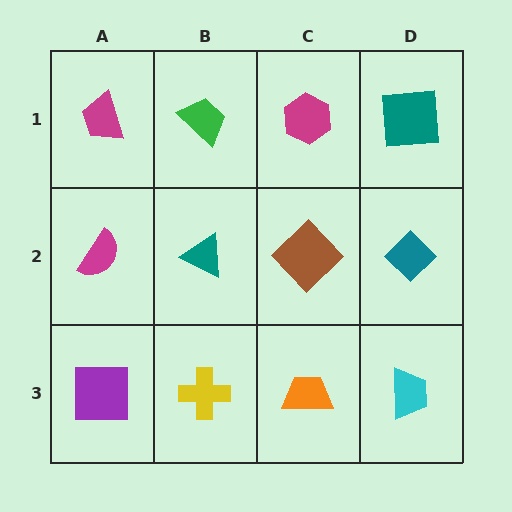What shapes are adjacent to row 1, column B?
A teal triangle (row 2, column B), a magenta trapezoid (row 1, column A), a magenta hexagon (row 1, column C).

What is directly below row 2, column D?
A cyan trapezoid.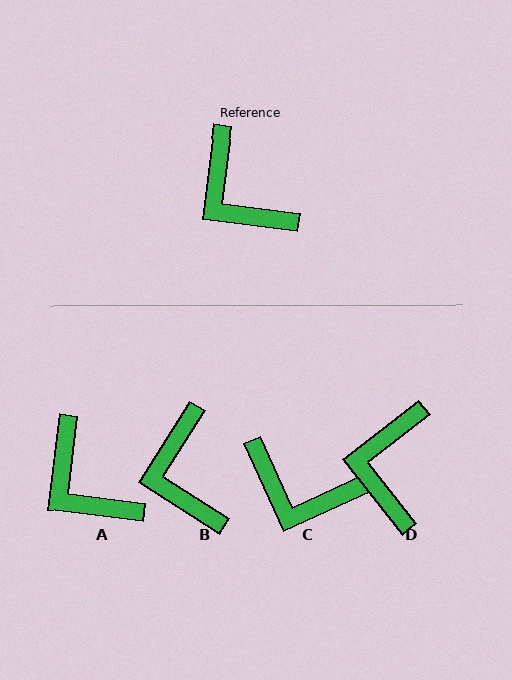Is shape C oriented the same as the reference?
No, it is off by about 32 degrees.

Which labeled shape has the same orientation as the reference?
A.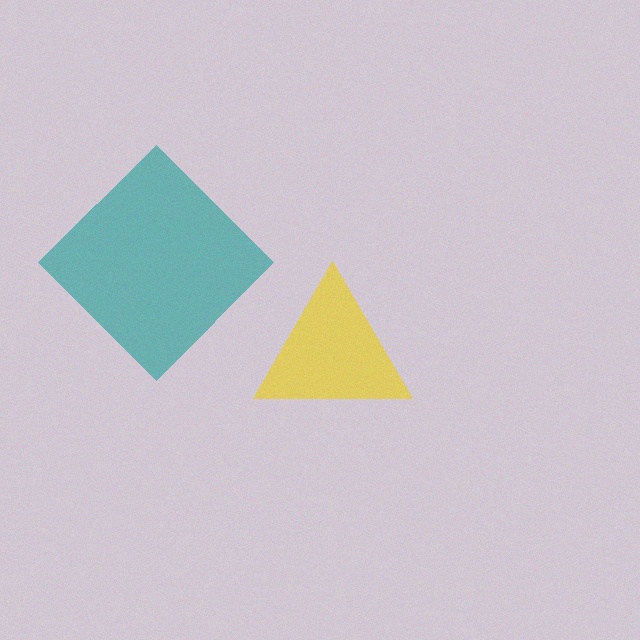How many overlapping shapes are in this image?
There are 2 overlapping shapes in the image.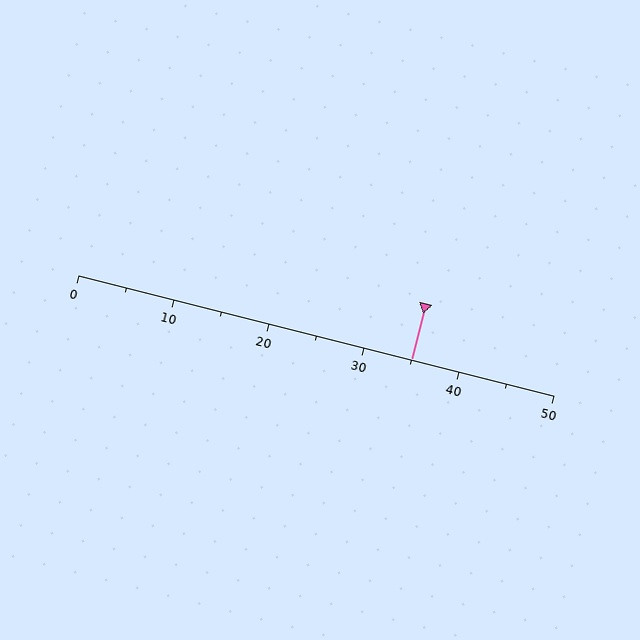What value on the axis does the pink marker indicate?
The marker indicates approximately 35.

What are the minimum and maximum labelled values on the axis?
The axis runs from 0 to 50.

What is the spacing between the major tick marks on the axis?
The major ticks are spaced 10 apart.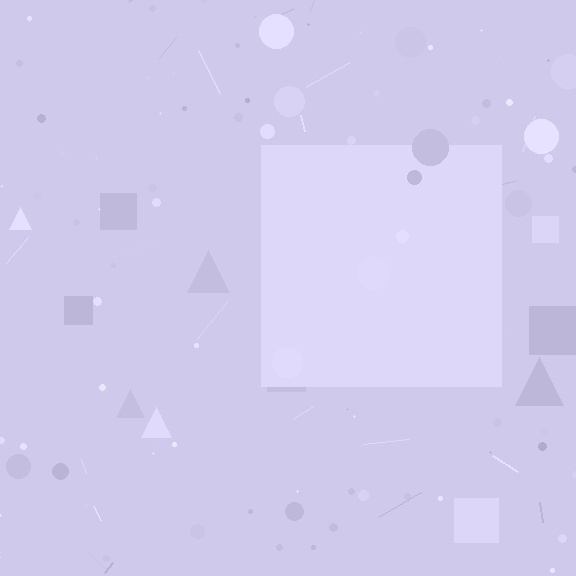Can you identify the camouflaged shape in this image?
The camouflaged shape is a square.